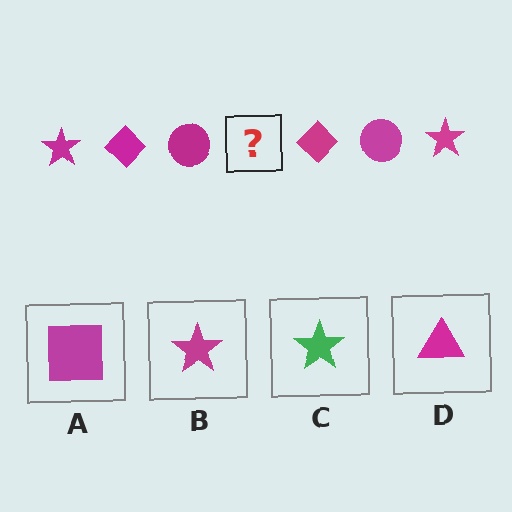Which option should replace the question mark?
Option B.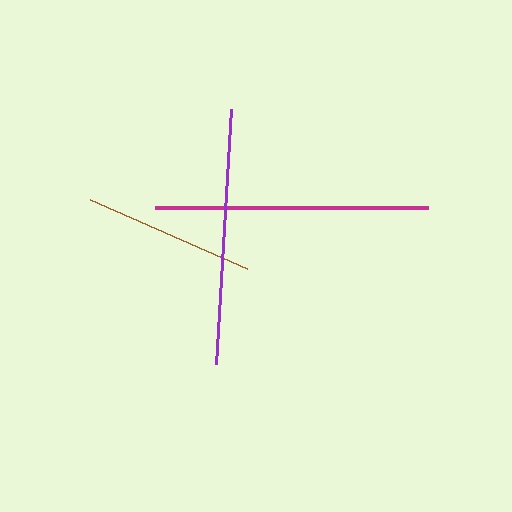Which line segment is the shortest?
The brown line is the shortest at approximately 171 pixels.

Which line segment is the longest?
The magenta line is the longest at approximately 273 pixels.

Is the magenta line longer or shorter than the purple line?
The magenta line is longer than the purple line.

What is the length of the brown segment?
The brown segment is approximately 171 pixels long.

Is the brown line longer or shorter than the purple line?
The purple line is longer than the brown line.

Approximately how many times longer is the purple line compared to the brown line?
The purple line is approximately 1.5 times the length of the brown line.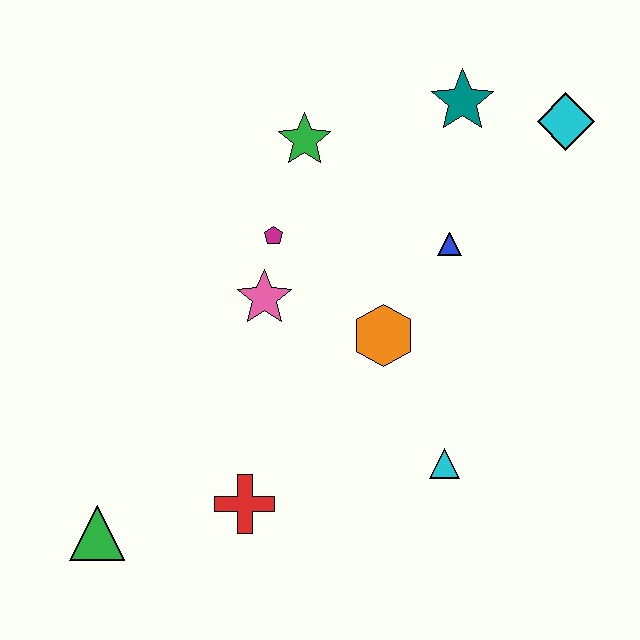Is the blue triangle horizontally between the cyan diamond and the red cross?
Yes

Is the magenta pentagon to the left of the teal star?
Yes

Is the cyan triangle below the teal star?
Yes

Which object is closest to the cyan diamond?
The teal star is closest to the cyan diamond.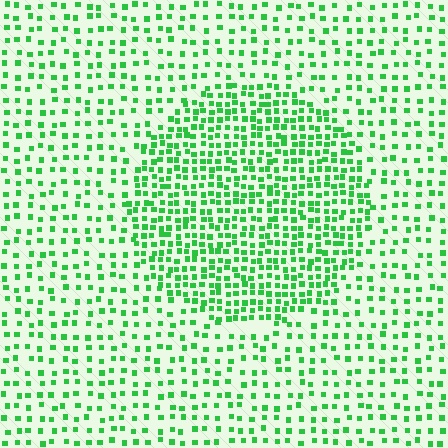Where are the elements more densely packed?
The elements are more densely packed inside the circle boundary.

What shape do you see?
I see a circle.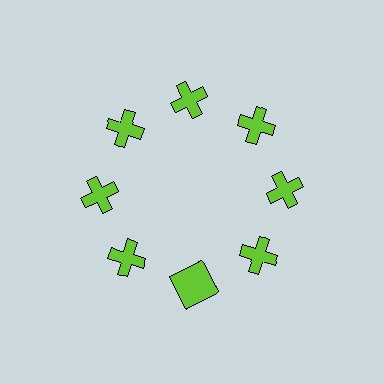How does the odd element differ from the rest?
It has a different shape: square instead of cross.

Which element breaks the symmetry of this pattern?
The lime square at roughly the 6 o'clock position breaks the symmetry. All other shapes are lime crosses.